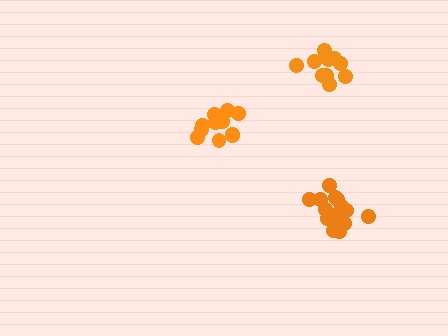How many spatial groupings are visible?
There are 3 spatial groupings.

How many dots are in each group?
Group 1: 12 dots, Group 2: 11 dots, Group 3: 17 dots (40 total).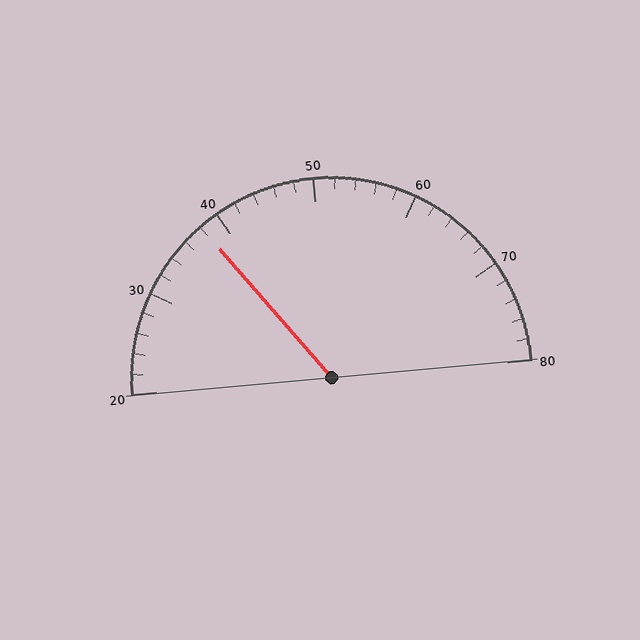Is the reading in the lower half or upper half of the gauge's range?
The reading is in the lower half of the range (20 to 80).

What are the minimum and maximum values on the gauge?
The gauge ranges from 20 to 80.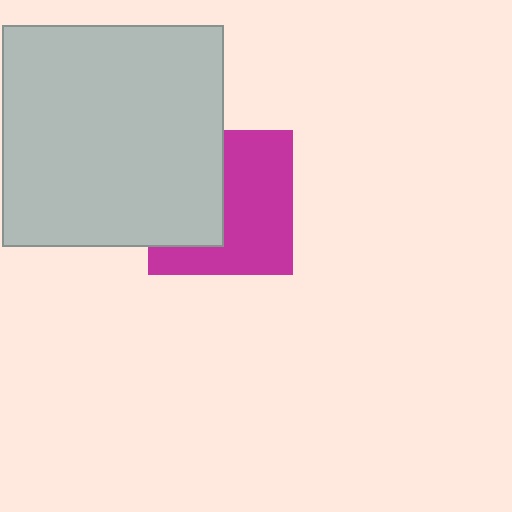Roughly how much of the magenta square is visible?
About half of it is visible (roughly 58%).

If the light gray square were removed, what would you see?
You would see the complete magenta square.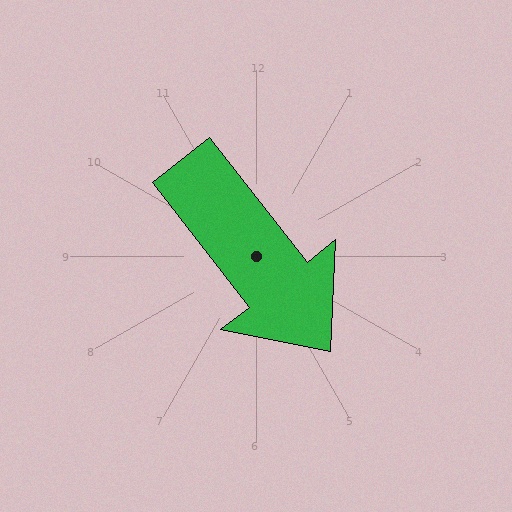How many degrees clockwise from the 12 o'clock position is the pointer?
Approximately 142 degrees.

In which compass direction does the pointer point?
Southeast.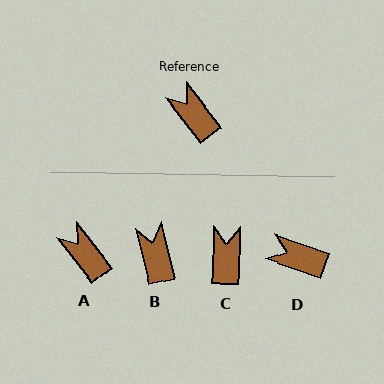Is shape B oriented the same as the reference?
No, it is off by about 24 degrees.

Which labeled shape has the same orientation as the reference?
A.